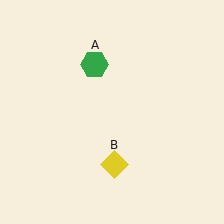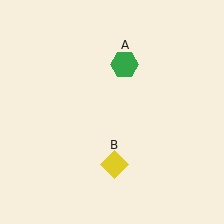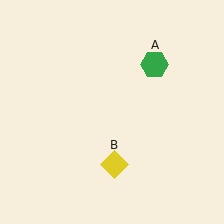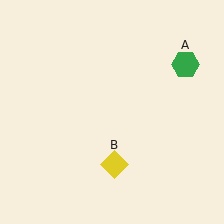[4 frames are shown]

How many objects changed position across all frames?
1 object changed position: green hexagon (object A).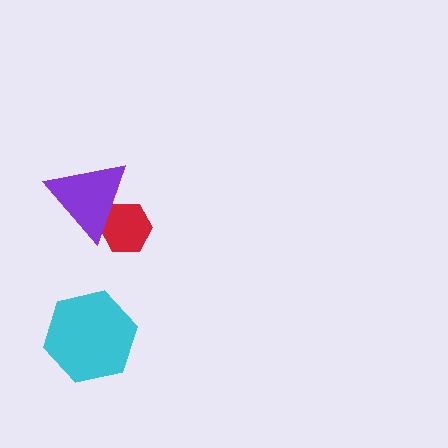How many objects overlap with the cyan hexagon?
0 objects overlap with the cyan hexagon.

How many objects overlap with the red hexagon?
1 object overlaps with the red hexagon.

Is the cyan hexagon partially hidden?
No, no other shape covers it.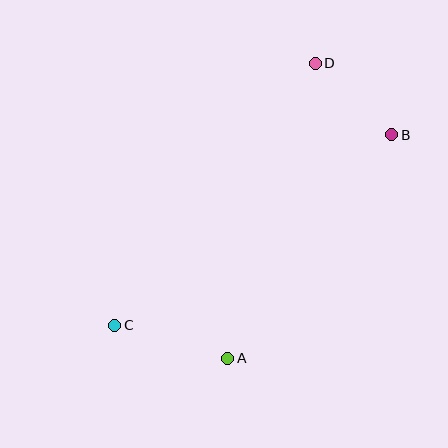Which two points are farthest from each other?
Points B and C are farthest from each other.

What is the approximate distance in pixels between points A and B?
The distance between A and B is approximately 277 pixels.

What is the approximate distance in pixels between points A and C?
The distance between A and C is approximately 118 pixels.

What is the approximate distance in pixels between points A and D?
The distance between A and D is approximately 308 pixels.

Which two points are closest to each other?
Points B and D are closest to each other.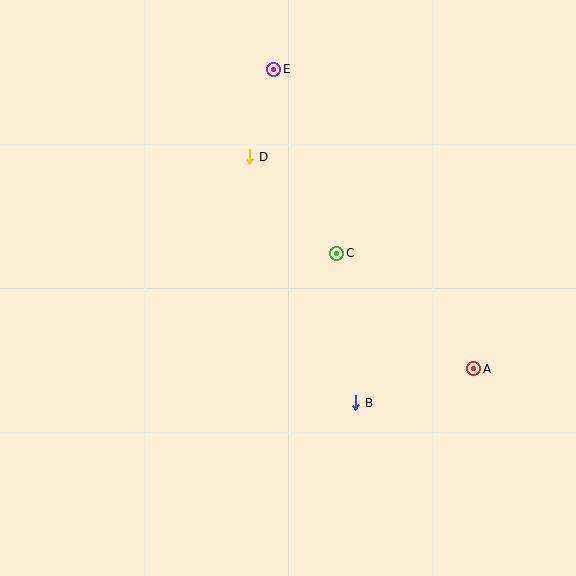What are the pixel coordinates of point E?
Point E is at (274, 69).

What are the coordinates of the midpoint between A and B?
The midpoint between A and B is at (415, 386).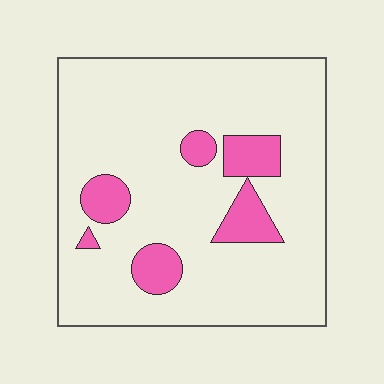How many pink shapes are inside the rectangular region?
6.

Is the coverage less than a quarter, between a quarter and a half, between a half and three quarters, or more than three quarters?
Less than a quarter.